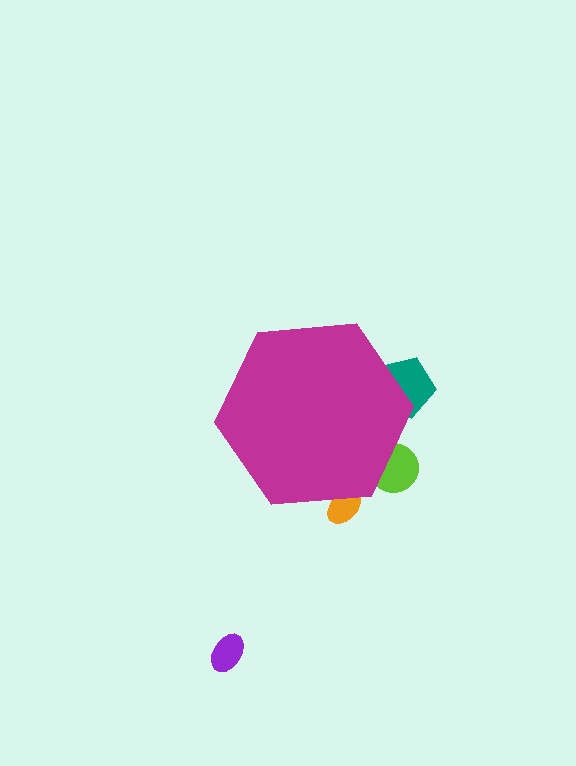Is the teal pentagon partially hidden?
Yes, the teal pentagon is partially hidden behind the magenta hexagon.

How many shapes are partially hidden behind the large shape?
3 shapes are partially hidden.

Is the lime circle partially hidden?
Yes, the lime circle is partially hidden behind the magenta hexagon.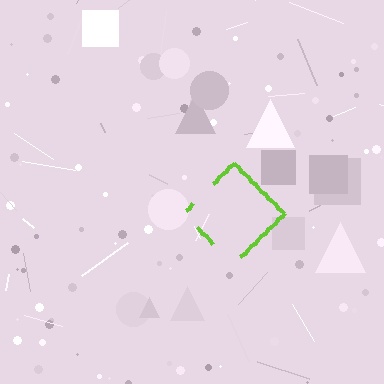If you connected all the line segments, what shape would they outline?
They would outline a diamond.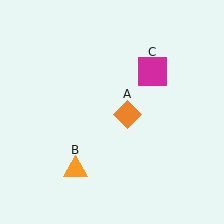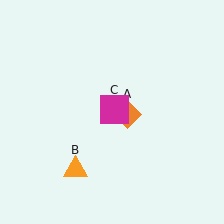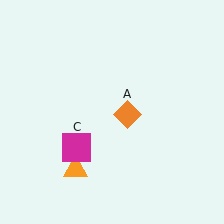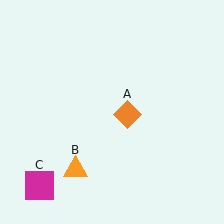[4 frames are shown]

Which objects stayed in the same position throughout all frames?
Orange diamond (object A) and orange triangle (object B) remained stationary.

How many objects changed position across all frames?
1 object changed position: magenta square (object C).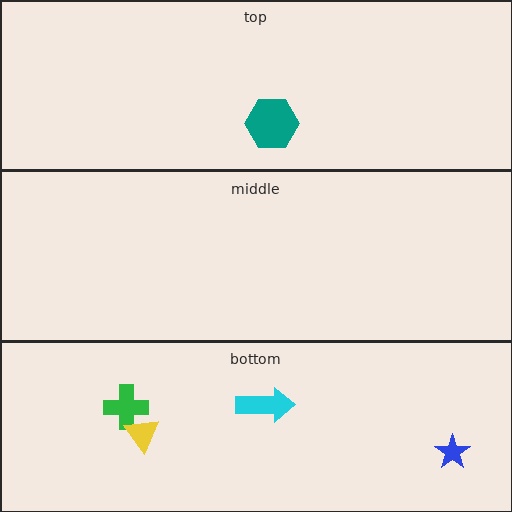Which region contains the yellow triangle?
The bottom region.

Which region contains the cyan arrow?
The bottom region.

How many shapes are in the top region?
1.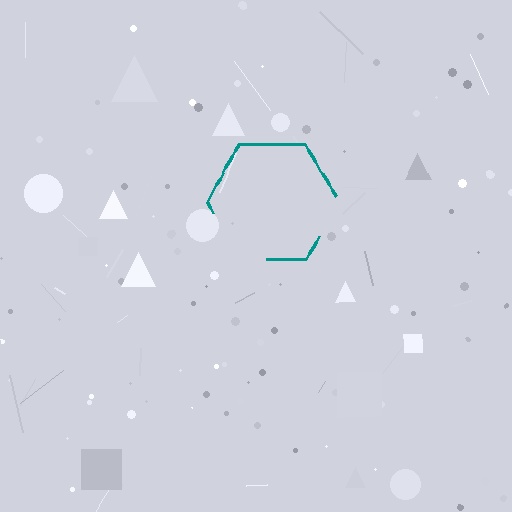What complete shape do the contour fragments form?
The contour fragments form a hexagon.